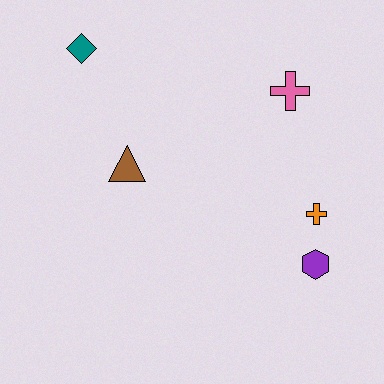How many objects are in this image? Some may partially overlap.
There are 5 objects.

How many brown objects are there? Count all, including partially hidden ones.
There is 1 brown object.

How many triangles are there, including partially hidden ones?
There is 1 triangle.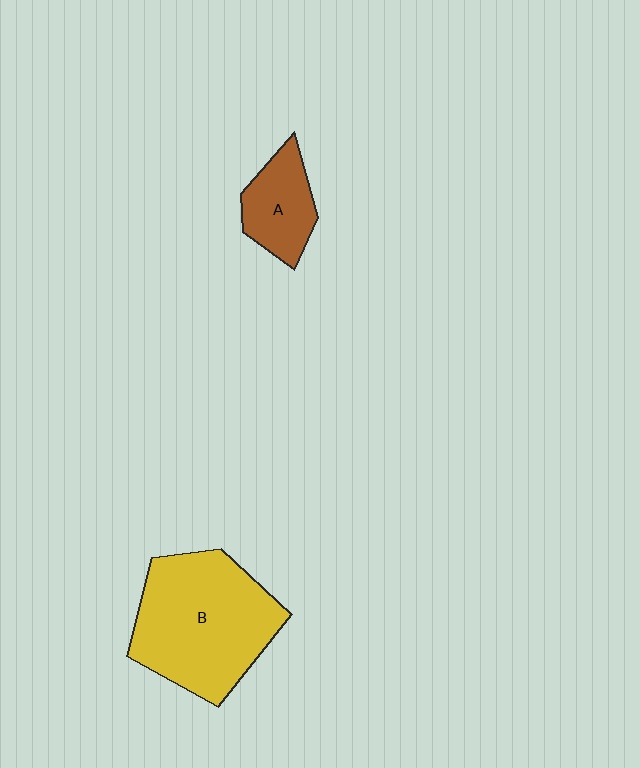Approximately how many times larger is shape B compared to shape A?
Approximately 2.6 times.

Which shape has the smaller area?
Shape A (brown).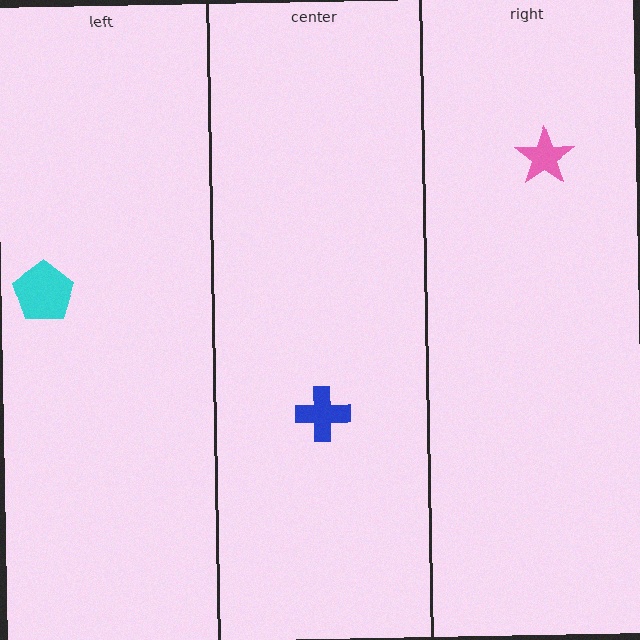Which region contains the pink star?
The right region.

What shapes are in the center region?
The blue cross.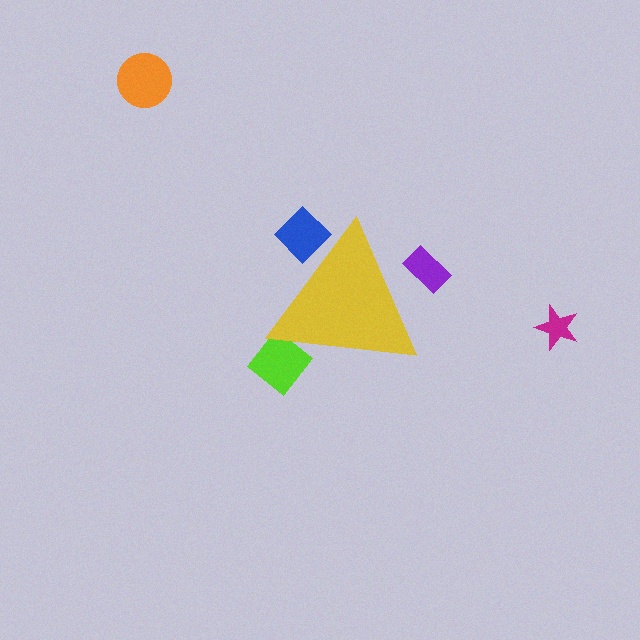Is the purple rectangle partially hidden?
Yes, the purple rectangle is partially hidden behind the yellow triangle.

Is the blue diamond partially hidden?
Yes, the blue diamond is partially hidden behind the yellow triangle.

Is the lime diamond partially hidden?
Yes, the lime diamond is partially hidden behind the yellow triangle.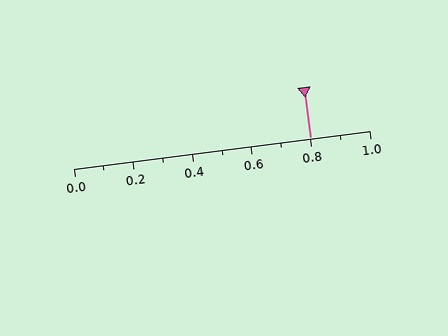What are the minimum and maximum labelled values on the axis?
The axis runs from 0.0 to 1.0.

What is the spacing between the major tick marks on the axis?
The major ticks are spaced 0.2 apart.